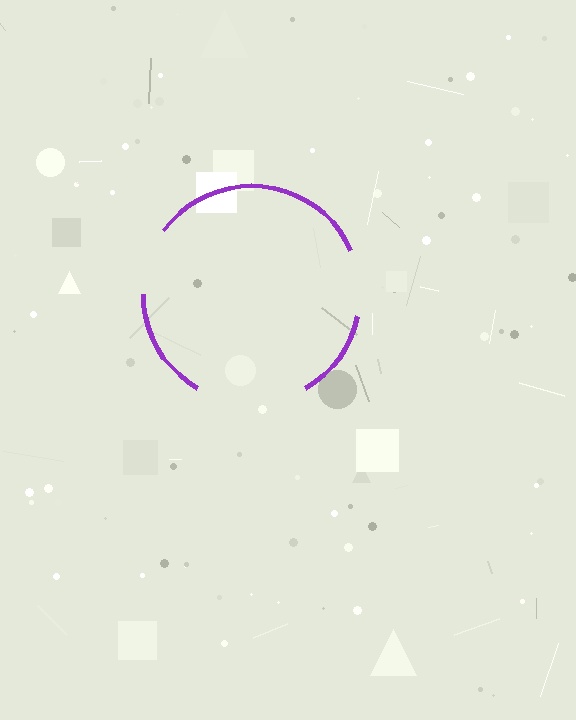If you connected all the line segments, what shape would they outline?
They would outline a circle.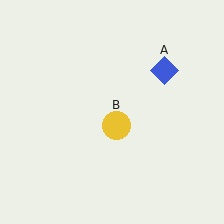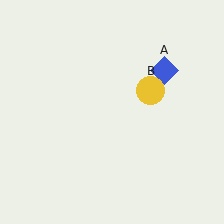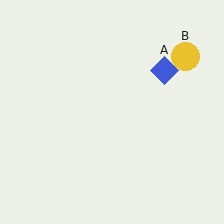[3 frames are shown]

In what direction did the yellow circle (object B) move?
The yellow circle (object B) moved up and to the right.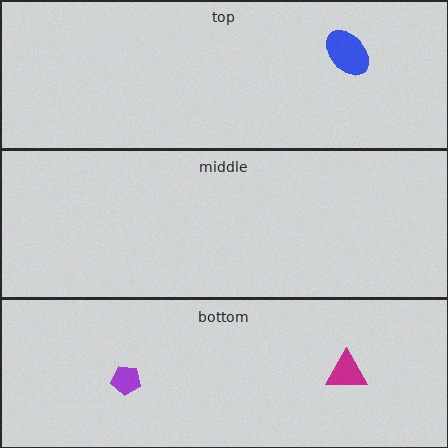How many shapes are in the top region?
1.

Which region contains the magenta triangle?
The bottom region.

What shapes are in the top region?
The blue ellipse.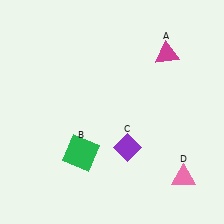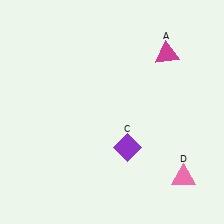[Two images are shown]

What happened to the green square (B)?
The green square (B) was removed in Image 2. It was in the bottom-left area of Image 1.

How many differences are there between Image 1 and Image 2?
There is 1 difference between the two images.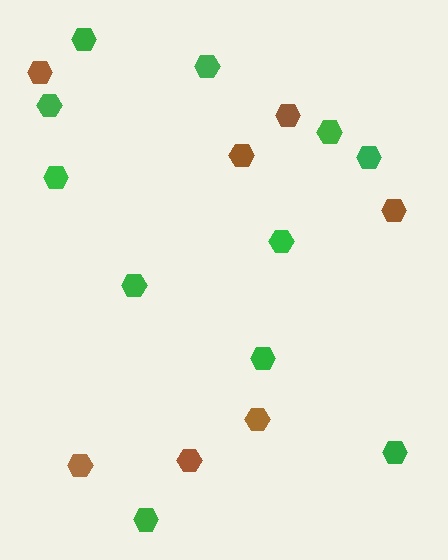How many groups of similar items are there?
There are 2 groups: one group of green hexagons (11) and one group of brown hexagons (7).